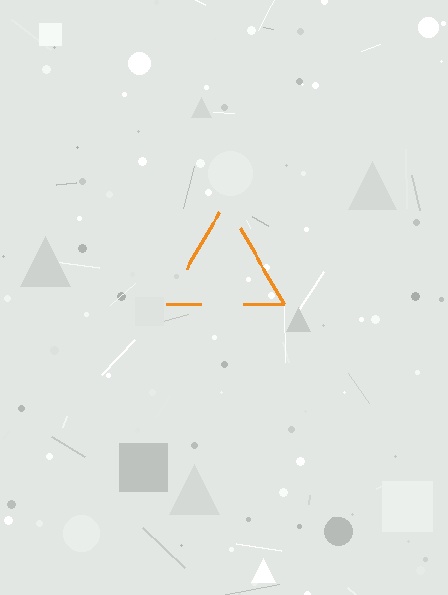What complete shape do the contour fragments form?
The contour fragments form a triangle.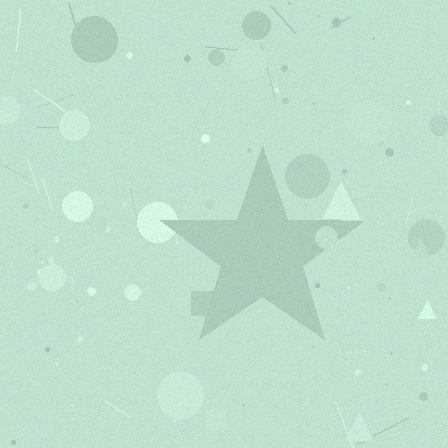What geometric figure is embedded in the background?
A star is embedded in the background.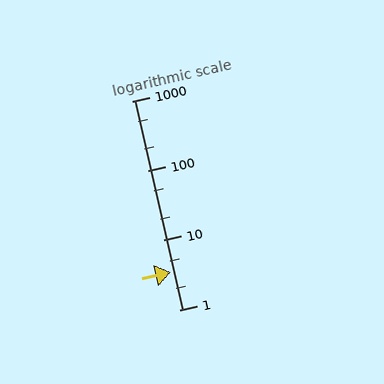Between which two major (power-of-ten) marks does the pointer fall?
The pointer is between 1 and 10.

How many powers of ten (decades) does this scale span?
The scale spans 3 decades, from 1 to 1000.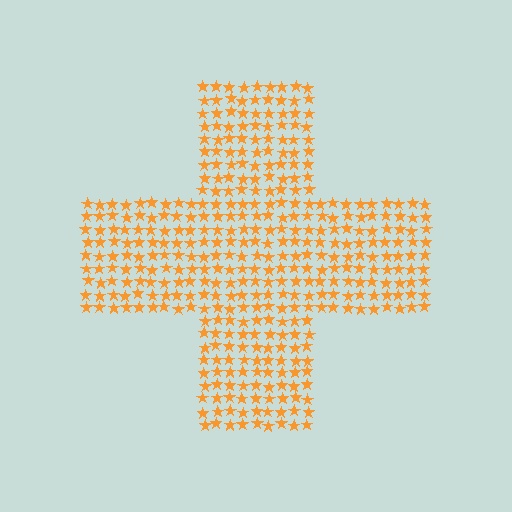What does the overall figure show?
The overall figure shows a cross.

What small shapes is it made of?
It is made of small stars.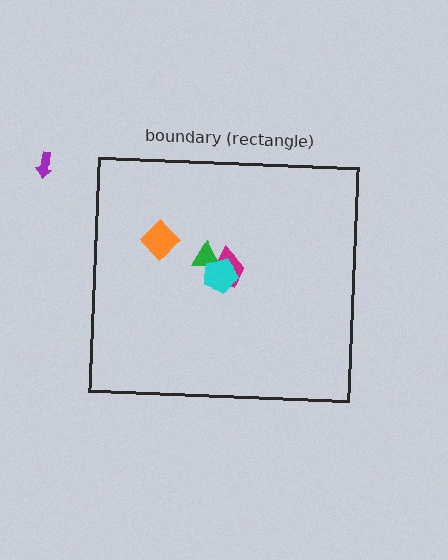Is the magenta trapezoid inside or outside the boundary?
Inside.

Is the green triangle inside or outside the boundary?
Inside.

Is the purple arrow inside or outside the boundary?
Outside.